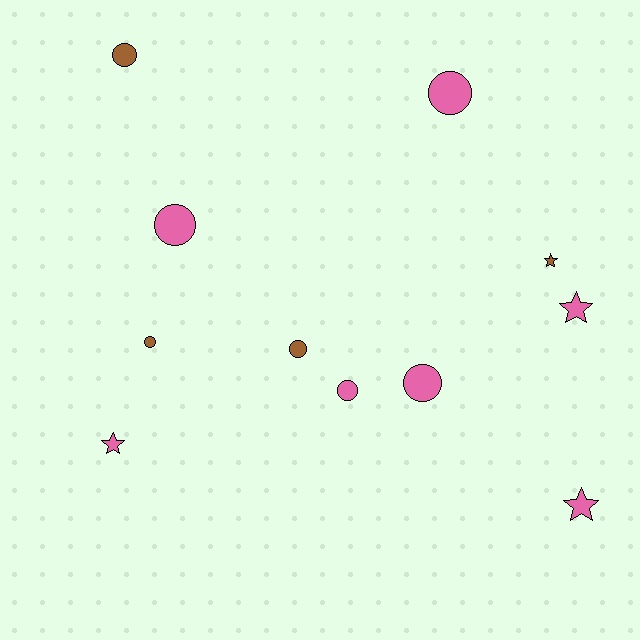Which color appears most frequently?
Pink, with 7 objects.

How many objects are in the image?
There are 11 objects.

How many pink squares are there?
There are no pink squares.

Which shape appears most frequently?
Circle, with 7 objects.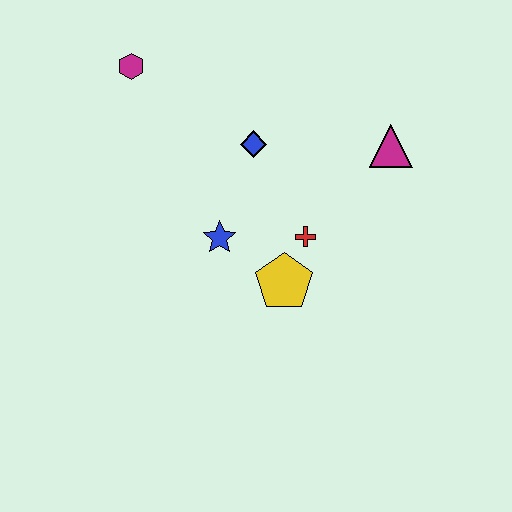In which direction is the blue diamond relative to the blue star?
The blue diamond is above the blue star.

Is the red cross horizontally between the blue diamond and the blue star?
No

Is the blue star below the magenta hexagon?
Yes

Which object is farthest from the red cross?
The magenta hexagon is farthest from the red cross.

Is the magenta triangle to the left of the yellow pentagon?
No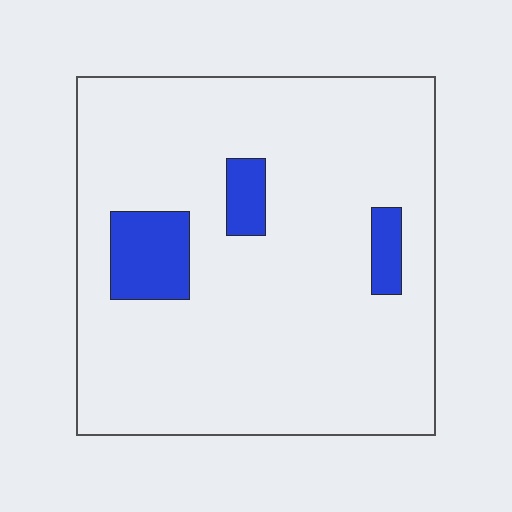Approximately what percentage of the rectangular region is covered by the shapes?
Approximately 10%.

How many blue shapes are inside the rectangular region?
3.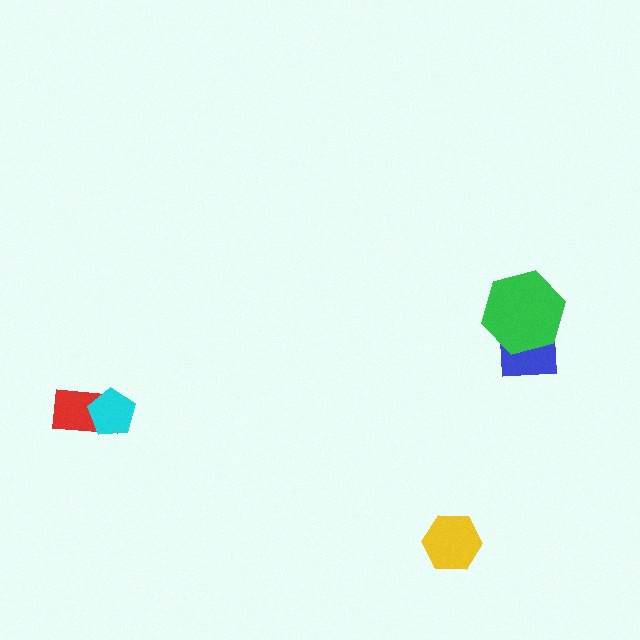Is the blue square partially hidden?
Yes, it is partially covered by another shape.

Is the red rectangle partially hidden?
Yes, it is partially covered by another shape.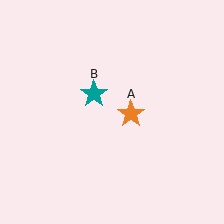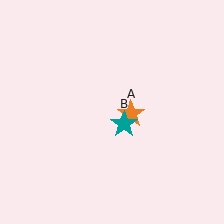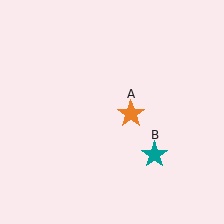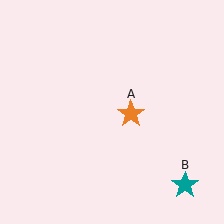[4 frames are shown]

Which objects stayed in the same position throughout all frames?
Orange star (object A) remained stationary.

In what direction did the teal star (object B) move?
The teal star (object B) moved down and to the right.